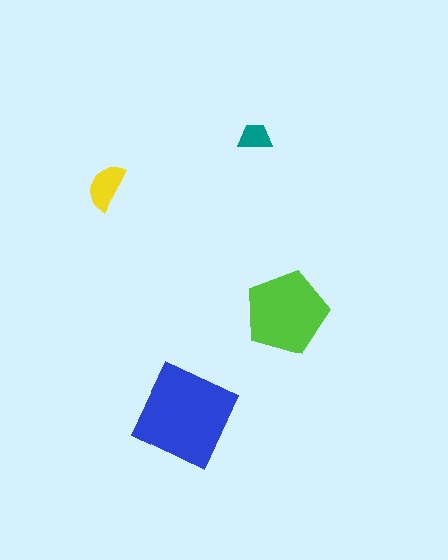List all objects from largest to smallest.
The blue diamond, the lime pentagon, the yellow semicircle, the teal trapezoid.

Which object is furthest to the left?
The yellow semicircle is leftmost.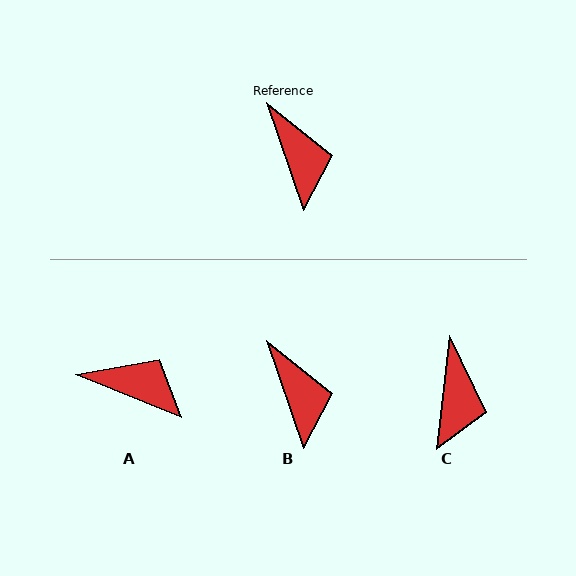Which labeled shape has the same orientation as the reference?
B.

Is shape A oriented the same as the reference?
No, it is off by about 48 degrees.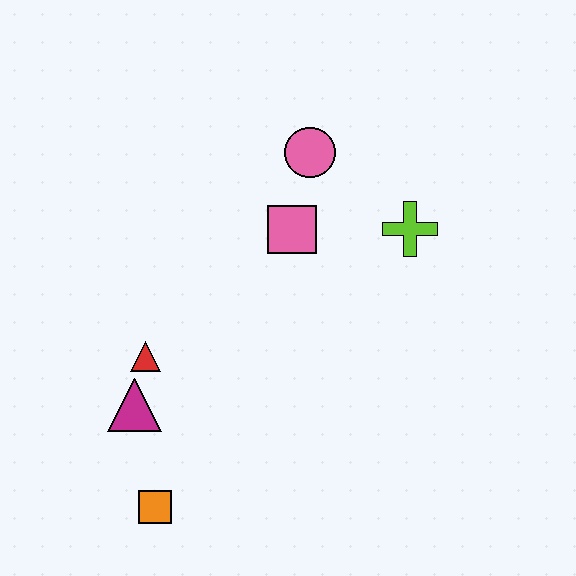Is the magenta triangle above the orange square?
Yes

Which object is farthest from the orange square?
The pink circle is farthest from the orange square.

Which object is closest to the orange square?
The magenta triangle is closest to the orange square.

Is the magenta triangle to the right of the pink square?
No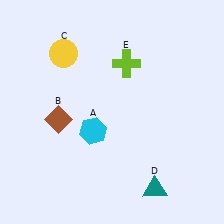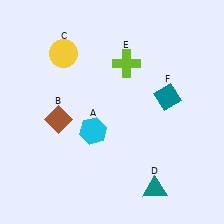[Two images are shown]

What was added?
A teal diamond (F) was added in Image 2.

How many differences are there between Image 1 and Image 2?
There is 1 difference between the two images.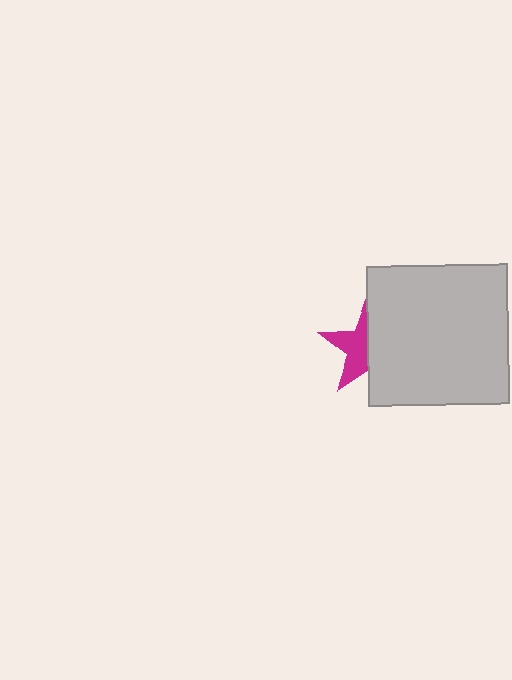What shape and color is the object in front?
The object in front is a light gray square.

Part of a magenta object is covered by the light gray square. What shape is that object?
It is a star.